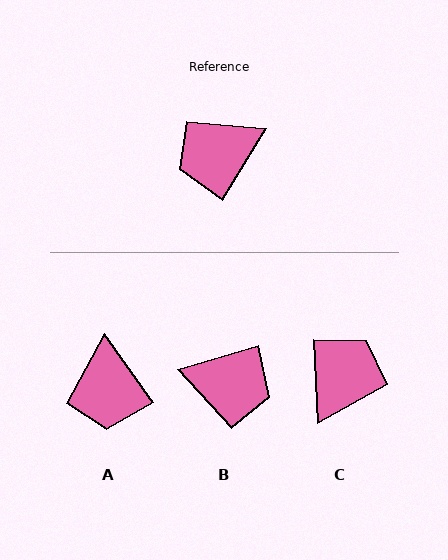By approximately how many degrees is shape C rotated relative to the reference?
Approximately 146 degrees clockwise.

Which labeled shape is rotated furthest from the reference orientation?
C, about 146 degrees away.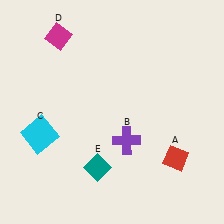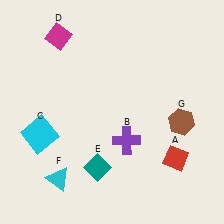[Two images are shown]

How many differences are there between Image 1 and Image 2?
There are 2 differences between the two images.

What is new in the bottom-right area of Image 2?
A brown hexagon (G) was added in the bottom-right area of Image 2.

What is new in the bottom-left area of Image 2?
A cyan triangle (F) was added in the bottom-left area of Image 2.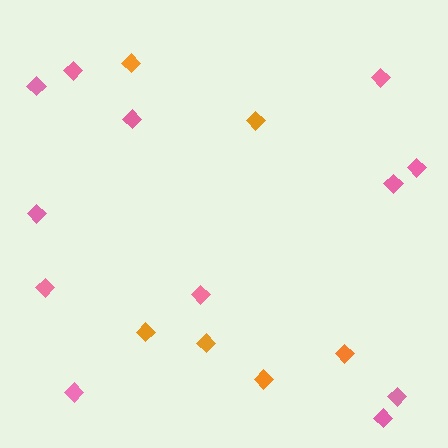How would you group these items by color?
There are 2 groups: one group of pink diamonds (12) and one group of orange diamonds (6).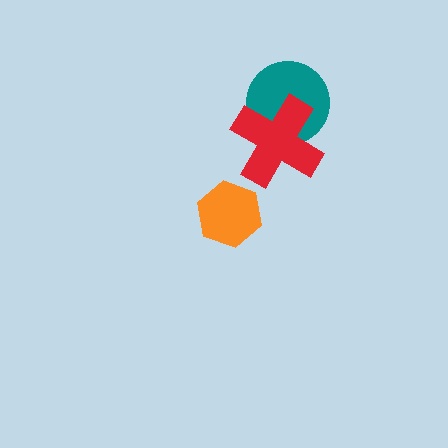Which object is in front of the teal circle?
The red cross is in front of the teal circle.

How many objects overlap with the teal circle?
1 object overlaps with the teal circle.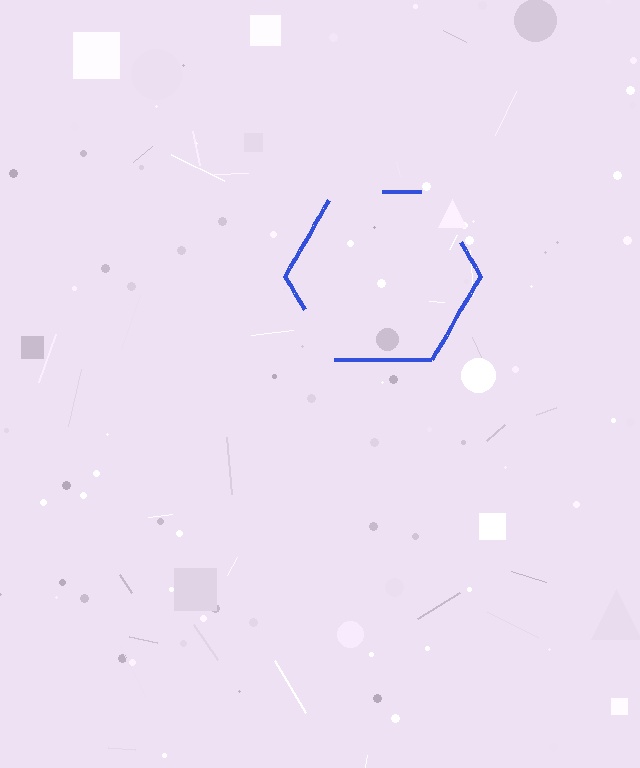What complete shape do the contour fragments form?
The contour fragments form a hexagon.